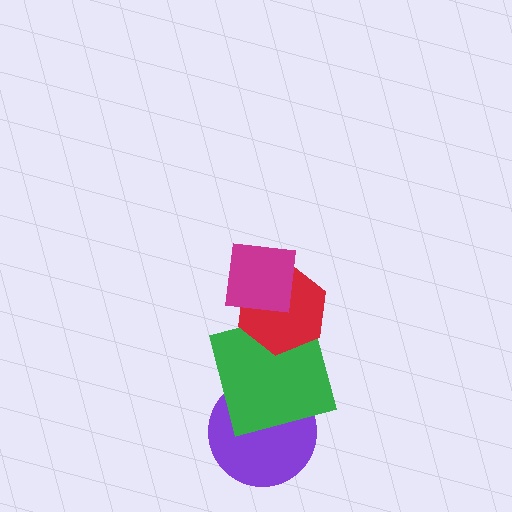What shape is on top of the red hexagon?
The magenta square is on top of the red hexagon.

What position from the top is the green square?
The green square is 3rd from the top.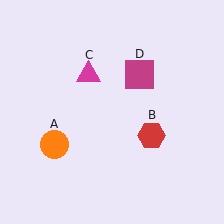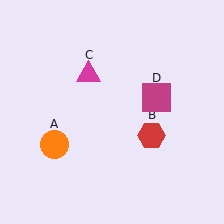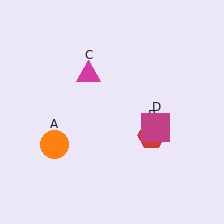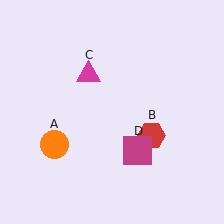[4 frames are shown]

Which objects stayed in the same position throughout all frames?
Orange circle (object A) and red hexagon (object B) and magenta triangle (object C) remained stationary.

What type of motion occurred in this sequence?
The magenta square (object D) rotated clockwise around the center of the scene.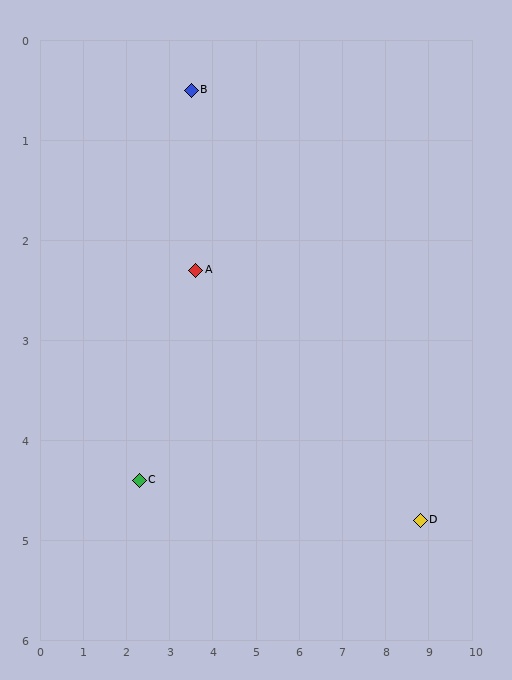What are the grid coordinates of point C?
Point C is at approximately (2.3, 4.4).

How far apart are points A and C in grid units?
Points A and C are about 2.5 grid units apart.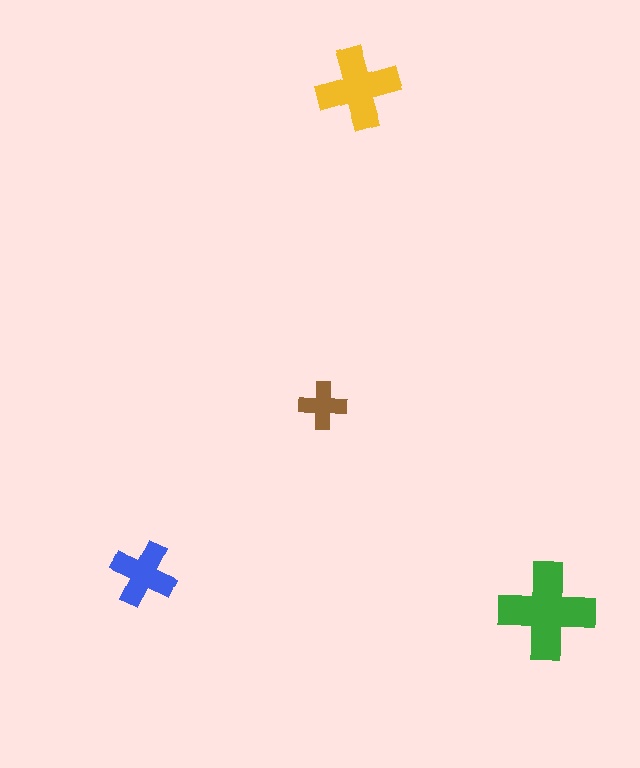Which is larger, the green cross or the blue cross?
The green one.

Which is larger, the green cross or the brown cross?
The green one.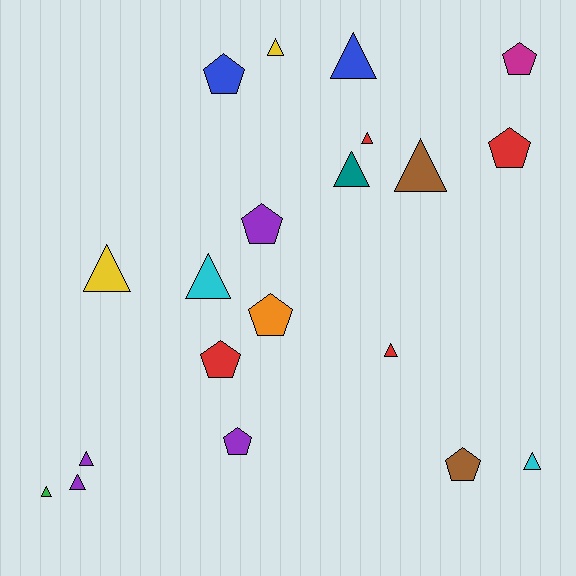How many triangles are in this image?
There are 12 triangles.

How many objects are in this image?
There are 20 objects.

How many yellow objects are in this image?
There are 2 yellow objects.